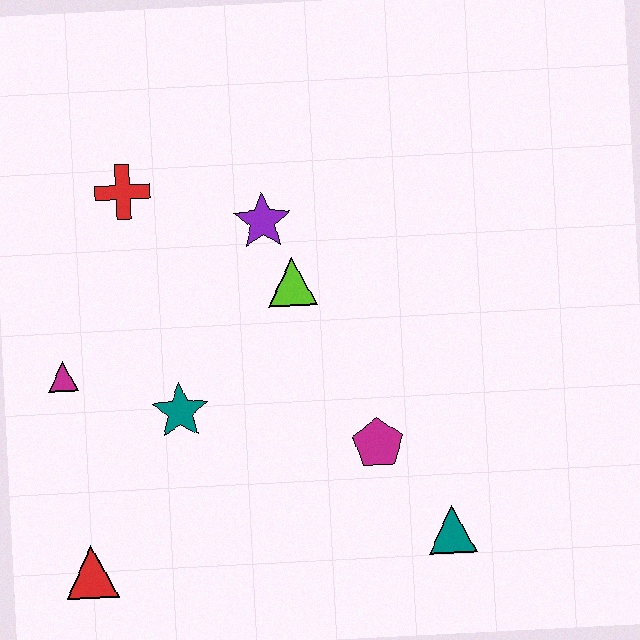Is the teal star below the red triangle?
No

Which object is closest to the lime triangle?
The purple star is closest to the lime triangle.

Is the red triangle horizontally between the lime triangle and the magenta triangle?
Yes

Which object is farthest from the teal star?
The teal triangle is farthest from the teal star.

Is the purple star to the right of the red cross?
Yes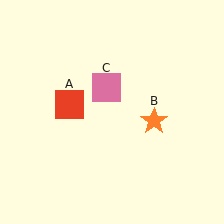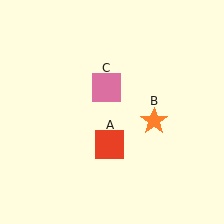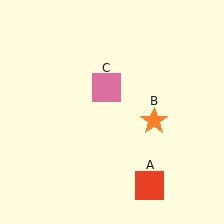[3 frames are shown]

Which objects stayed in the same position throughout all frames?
Orange star (object B) and pink square (object C) remained stationary.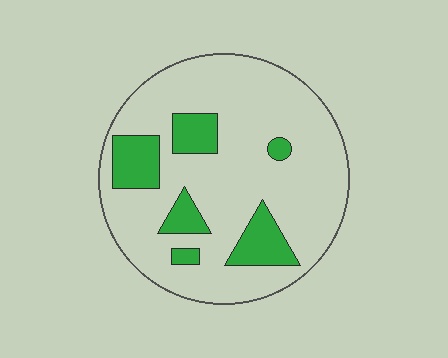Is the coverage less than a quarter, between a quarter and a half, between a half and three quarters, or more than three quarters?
Less than a quarter.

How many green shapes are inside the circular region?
6.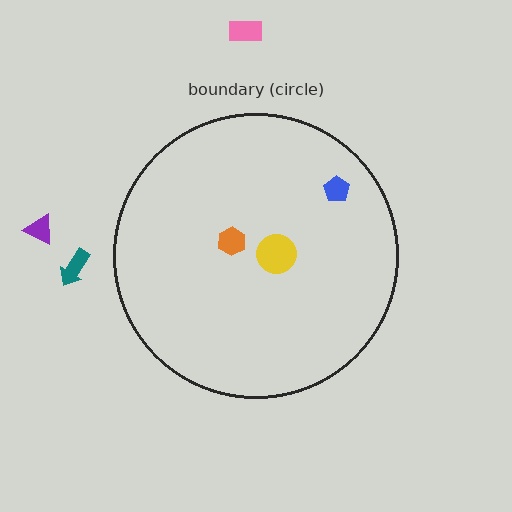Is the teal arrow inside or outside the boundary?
Outside.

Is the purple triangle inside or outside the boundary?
Outside.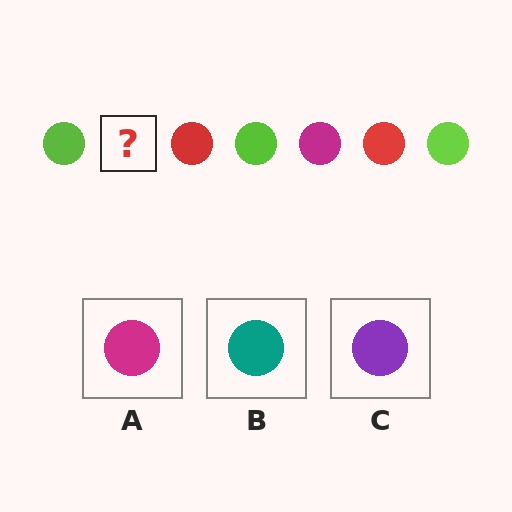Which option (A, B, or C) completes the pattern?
A.